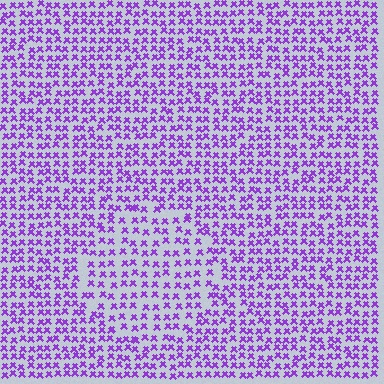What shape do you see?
I see a circle.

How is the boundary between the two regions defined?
The boundary is defined by a change in element density (approximately 1.5x ratio). All elements are the same color, size, and shape.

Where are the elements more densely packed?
The elements are more densely packed outside the circle boundary.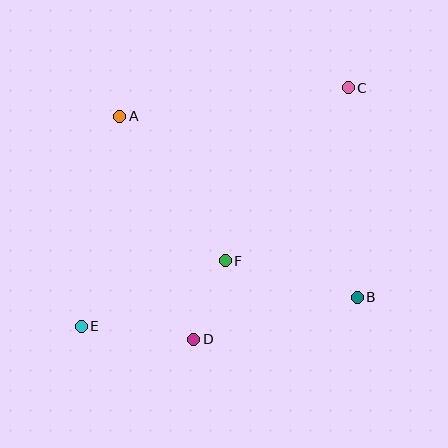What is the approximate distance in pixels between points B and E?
The distance between B and E is approximately 278 pixels.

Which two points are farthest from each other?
Points C and E are farthest from each other.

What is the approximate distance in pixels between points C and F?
The distance between C and F is approximately 212 pixels.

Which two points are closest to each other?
Points D and F are closest to each other.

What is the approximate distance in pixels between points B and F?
The distance between B and F is approximately 137 pixels.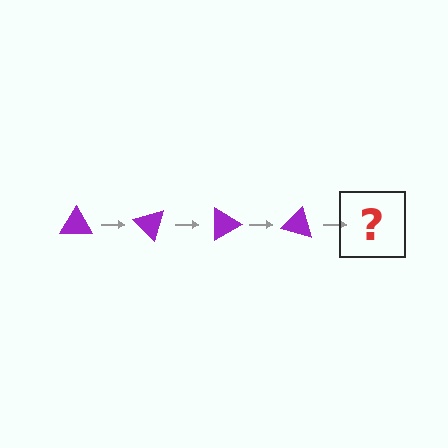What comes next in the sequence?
The next element should be a purple triangle rotated 180 degrees.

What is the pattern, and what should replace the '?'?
The pattern is that the triangle rotates 45 degrees each step. The '?' should be a purple triangle rotated 180 degrees.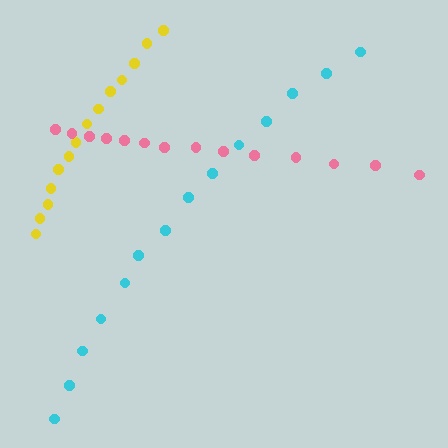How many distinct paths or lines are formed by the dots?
There are 3 distinct paths.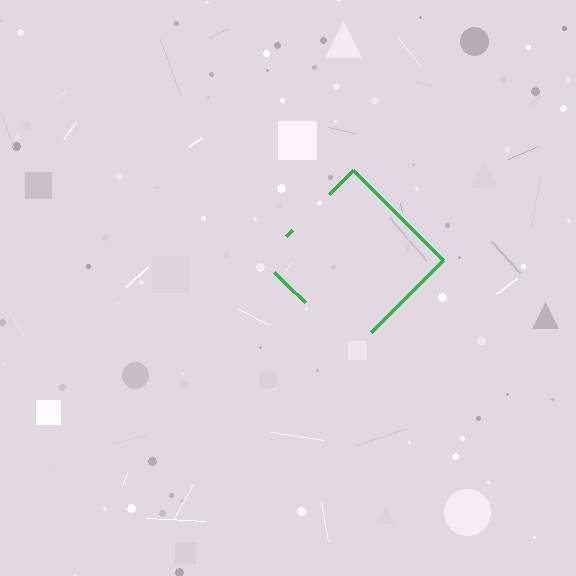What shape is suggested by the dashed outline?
The dashed outline suggests a diamond.